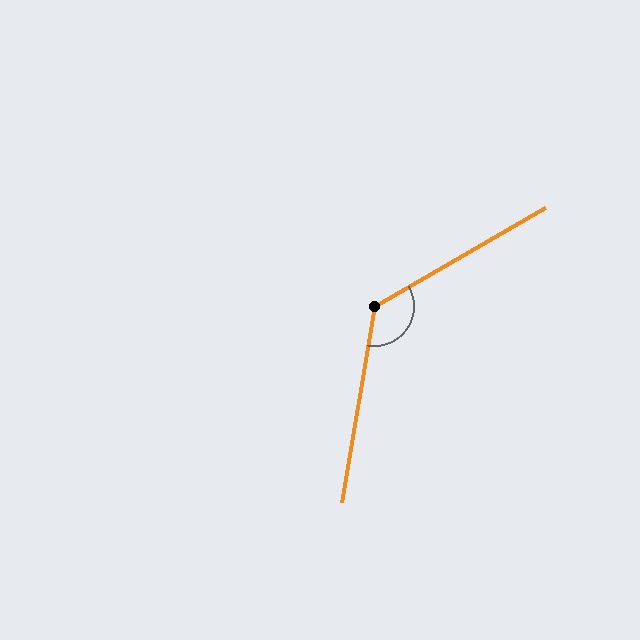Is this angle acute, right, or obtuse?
It is obtuse.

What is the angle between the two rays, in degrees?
Approximately 130 degrees.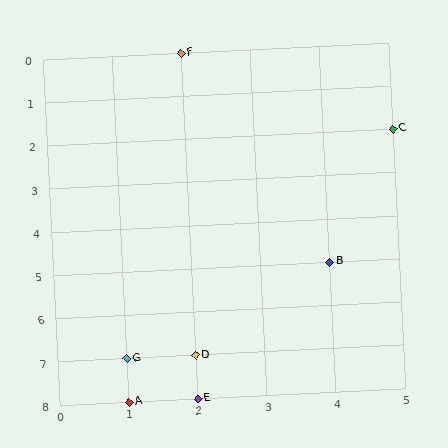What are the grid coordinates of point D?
Point D is at grid coordinates (2, 7).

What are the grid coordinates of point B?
Point B is at grid coordinates (4, 5).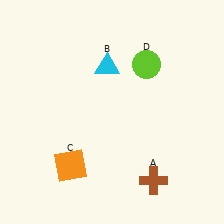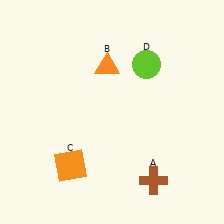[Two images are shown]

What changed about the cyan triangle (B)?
In Image 1, B is cyan. In Image 2, it changed to orange.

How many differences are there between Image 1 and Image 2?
There is 1 difference between the two images.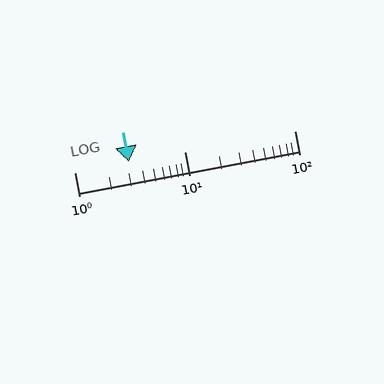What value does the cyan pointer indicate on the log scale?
The pointer indicates approximately 3.1.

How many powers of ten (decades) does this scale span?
The scale spans 2 decades, from 1 to 100.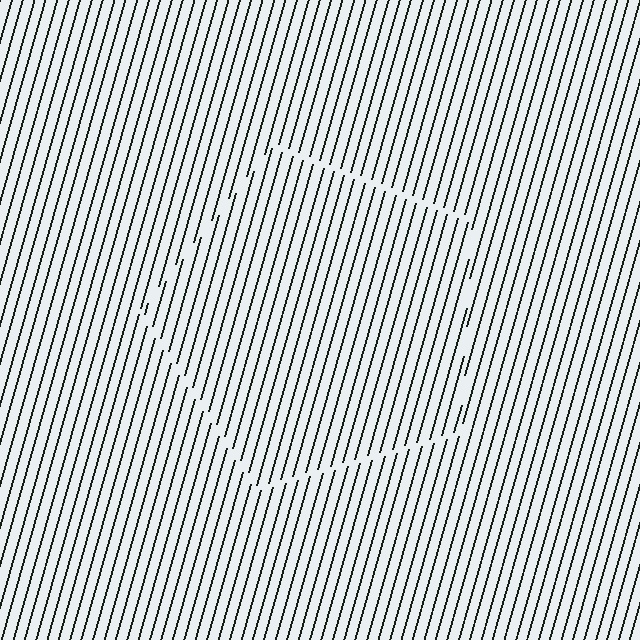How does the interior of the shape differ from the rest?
The interior of the shape contains the same grating, shifted by half a period — the contour is defined by the phase discontinuity where line-ends from the inner and outer gratings abut.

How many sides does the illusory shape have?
5 sides — the line-ends trace a pentagon.